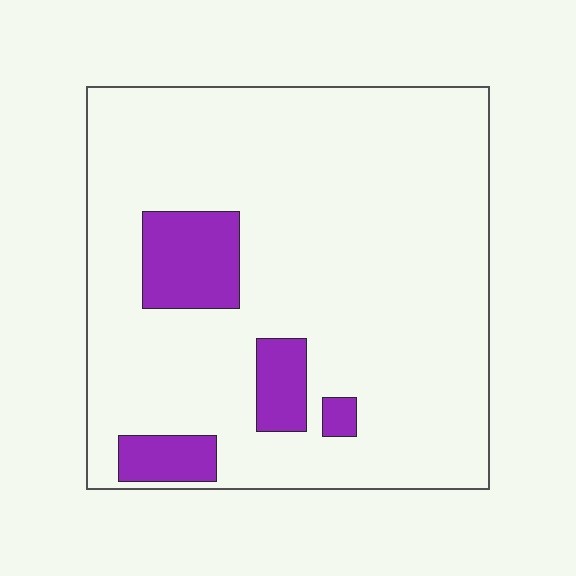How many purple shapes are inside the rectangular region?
4.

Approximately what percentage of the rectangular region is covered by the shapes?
Approximately 15%.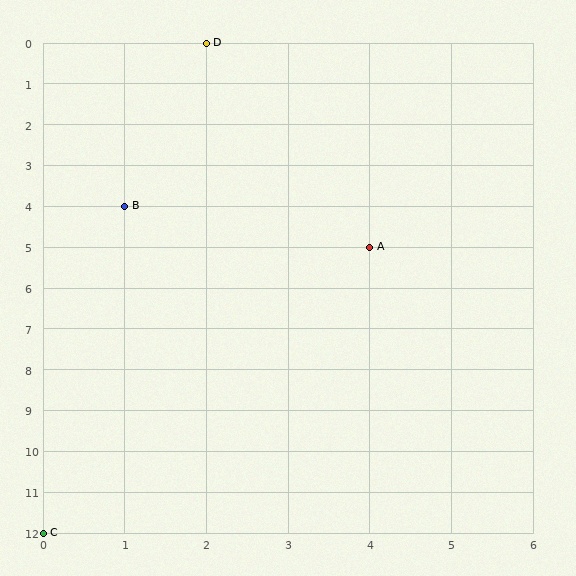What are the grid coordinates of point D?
Point D is at grid coordinates (2, 0).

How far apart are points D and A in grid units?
Points D and A are 2 columns and 5 rows apart (about 5.4 grid units diagonally).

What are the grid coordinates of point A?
Point A is at grid coordinates (4, 5).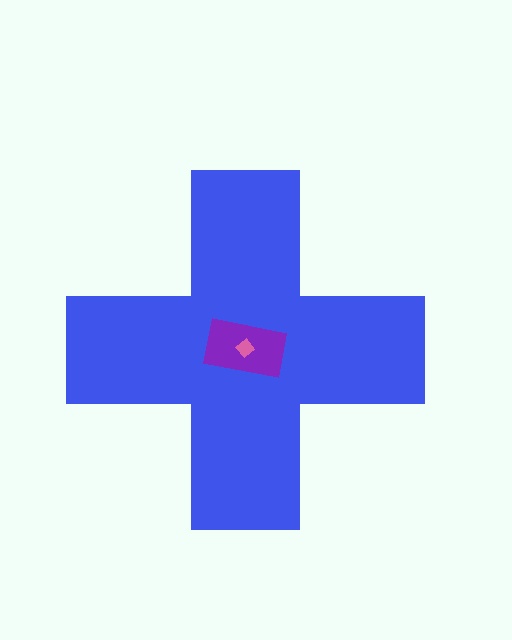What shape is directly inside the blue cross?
The purple rectangle.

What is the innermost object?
The pink diamond.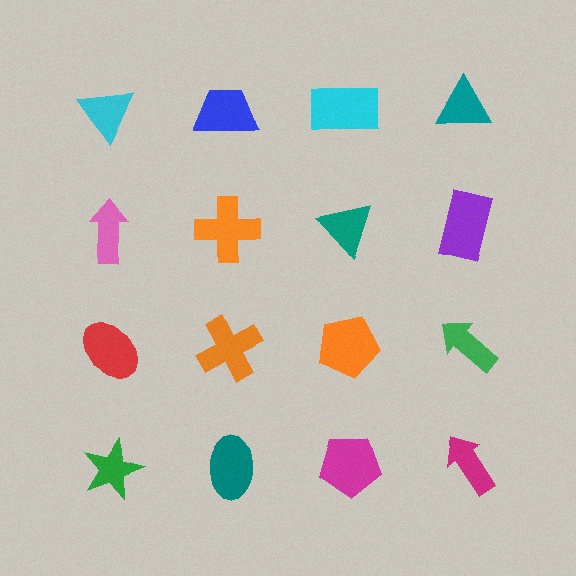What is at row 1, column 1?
A cyan triangle.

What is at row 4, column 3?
A magenta pentagon.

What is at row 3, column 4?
A green arrow.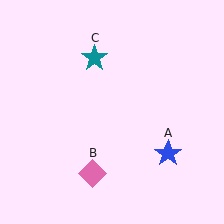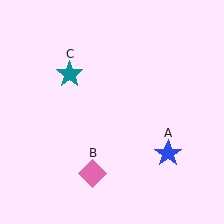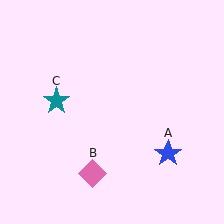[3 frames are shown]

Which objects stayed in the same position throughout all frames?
Blue star (object A) and pink diamond (object B) remained stationary.